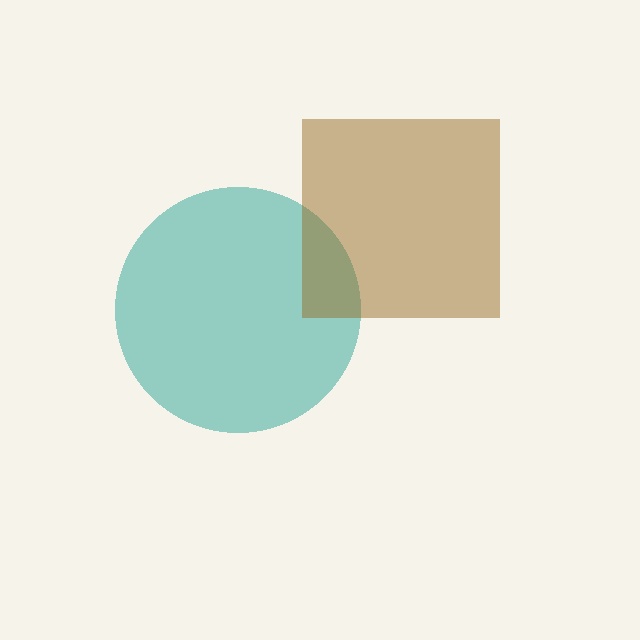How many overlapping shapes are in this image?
There are 2 overlapping shapes in the image.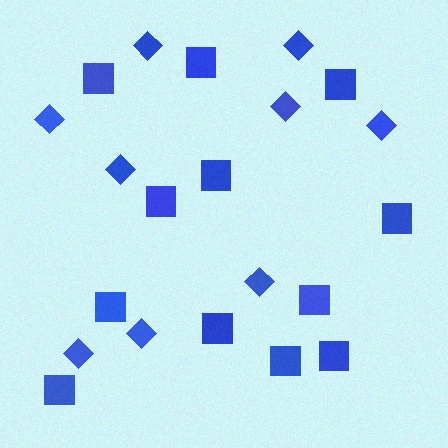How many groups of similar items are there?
There are 2 groups: one group of diamonds (9) and one group of squares (12).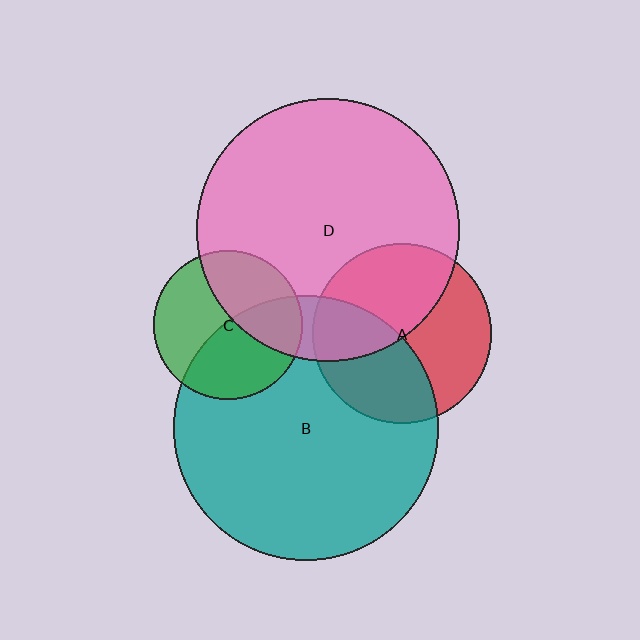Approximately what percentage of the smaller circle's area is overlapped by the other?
Approximately 40%.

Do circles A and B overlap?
Yes.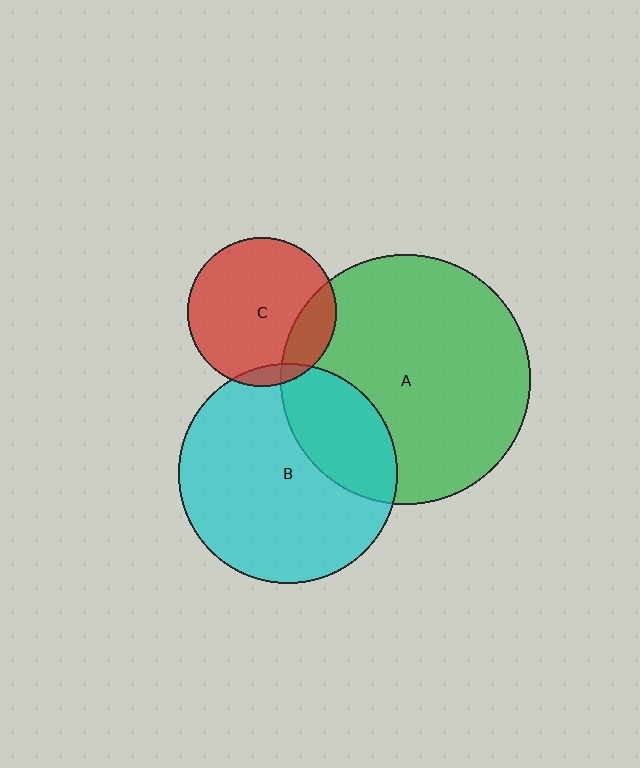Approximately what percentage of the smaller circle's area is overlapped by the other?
Approximately 20%.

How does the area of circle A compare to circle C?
Approximately 2.8 times.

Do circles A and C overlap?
Yes.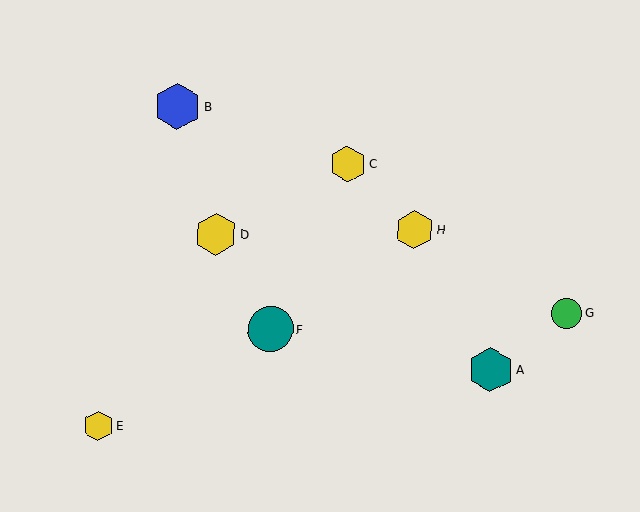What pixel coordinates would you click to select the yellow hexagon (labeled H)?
Click at (414, 230) to select the yellow hexagon H.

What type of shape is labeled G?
Shape G is a green circle.